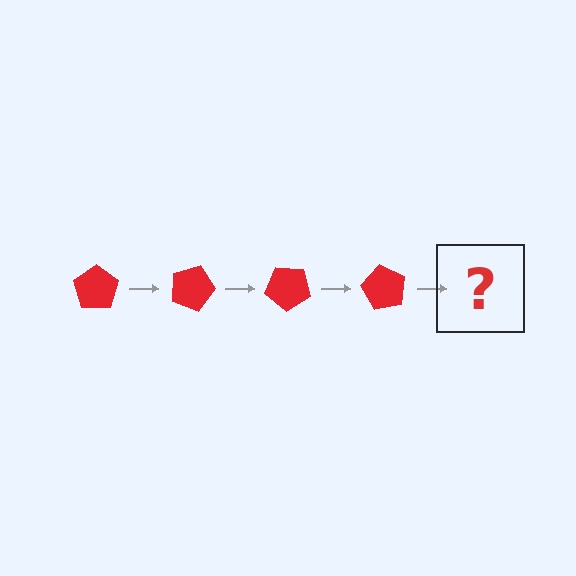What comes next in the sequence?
The next element should be a red pentagon rotated 80 degrees.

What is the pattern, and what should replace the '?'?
The pattern is that the pentagon rotates 20 degrees each step. The '?' should be a red pentagon rotated 80 degrees.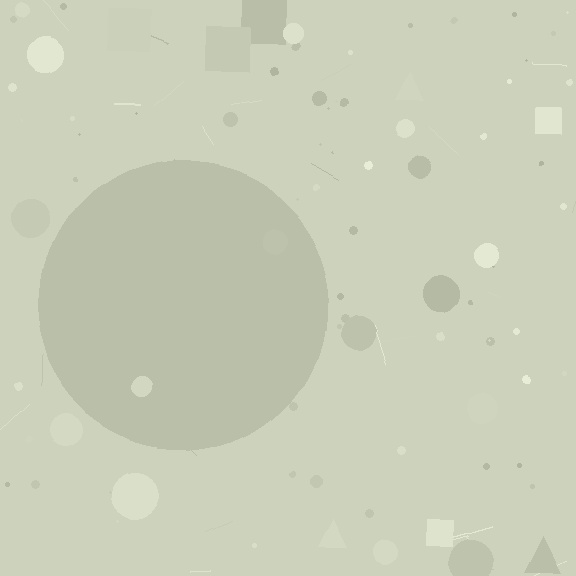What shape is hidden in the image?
A circle is hidden in the image.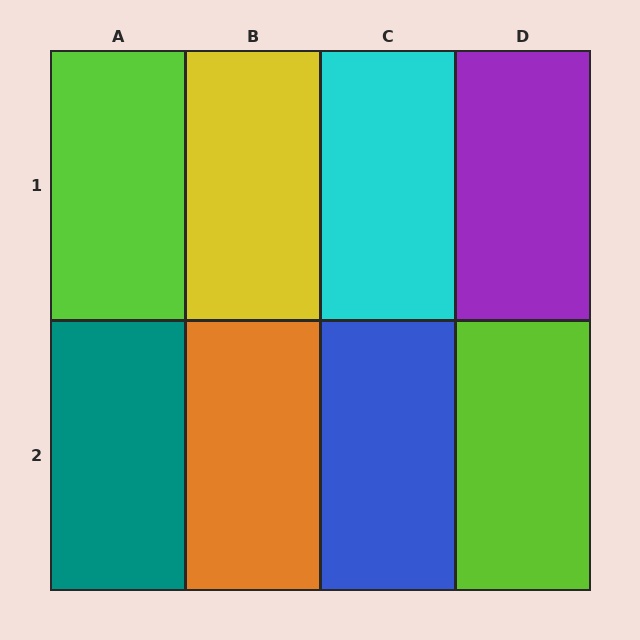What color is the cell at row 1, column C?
Cyan.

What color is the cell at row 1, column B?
Yellow.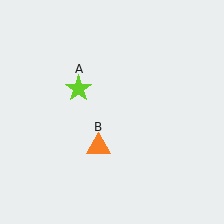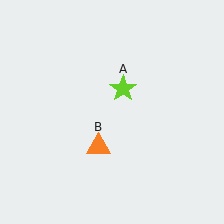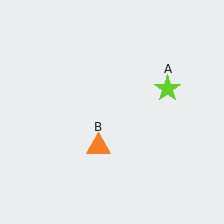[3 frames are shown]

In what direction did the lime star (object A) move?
The lime star (object A) moved right.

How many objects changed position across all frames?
1 object changed position: lime star (object A).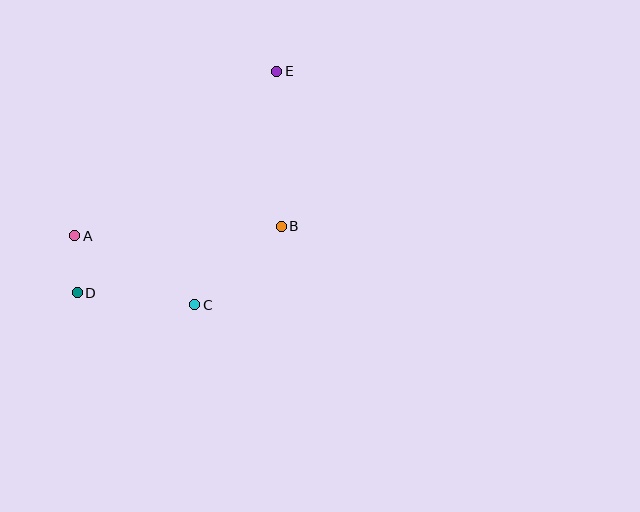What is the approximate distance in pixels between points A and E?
The distance between A and E is approximately 261 pixels.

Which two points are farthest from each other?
Points D and E are farthest from each other.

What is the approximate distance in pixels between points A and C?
The distance between A and C is approximately 139 pixels.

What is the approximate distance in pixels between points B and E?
The distance between B and E is approximately 155 pixels.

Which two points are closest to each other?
Points A and D are closest to each other.